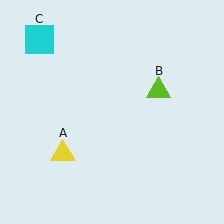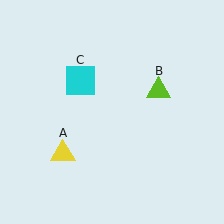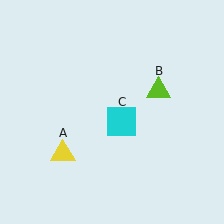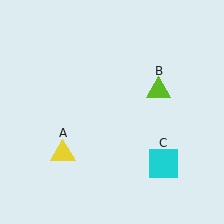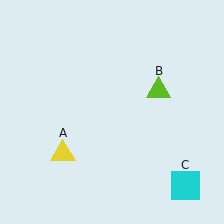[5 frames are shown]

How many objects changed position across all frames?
1 object changed position: cyan square (object C).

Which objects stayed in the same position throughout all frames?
Yellow triangle (object A) and lime triangle (object B) remained stationary.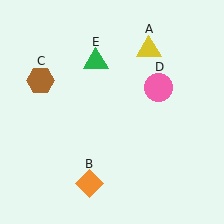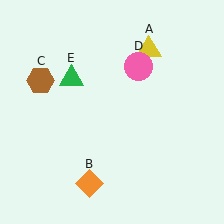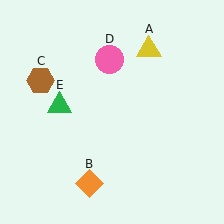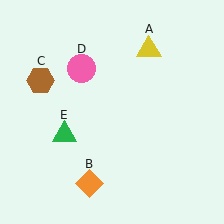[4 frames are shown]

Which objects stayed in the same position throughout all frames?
Yellow triangle (object A) and orange diamond (object B) and brown hexagon (object C) remained stationary.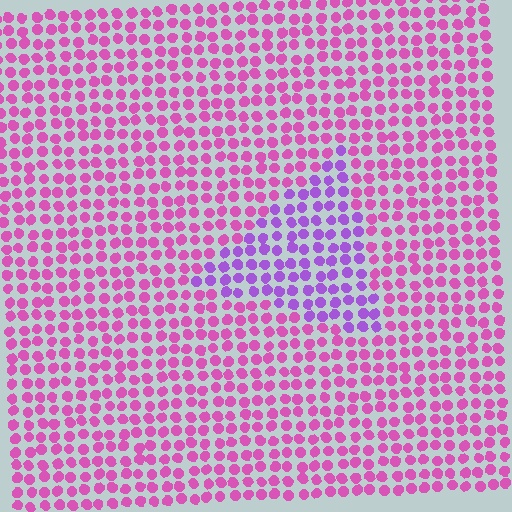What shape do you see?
I see a triangle.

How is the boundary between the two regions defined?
The boundary is defined purely by a slight shift in hue (about 38 degrees). Spacing, size, and orientation are identical on both sides.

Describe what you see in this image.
The image is filled with small pink elements in a uniform arrangement. A triangle-shaped region is visible where the elements are tinted to a slightly different hue, forming a subtle color boundary.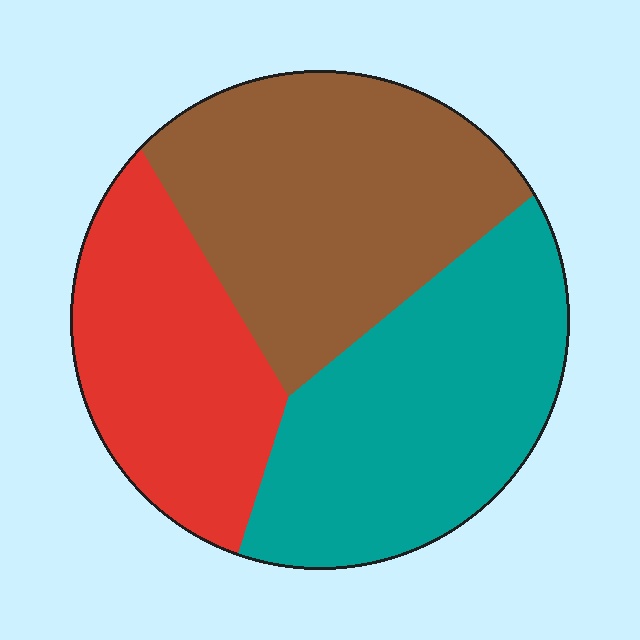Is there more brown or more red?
Brown.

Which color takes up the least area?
Red, at roughly 25%.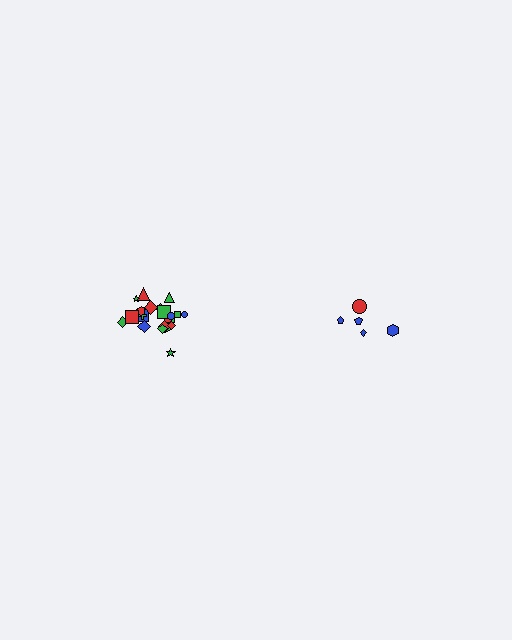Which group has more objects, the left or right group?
The left group.